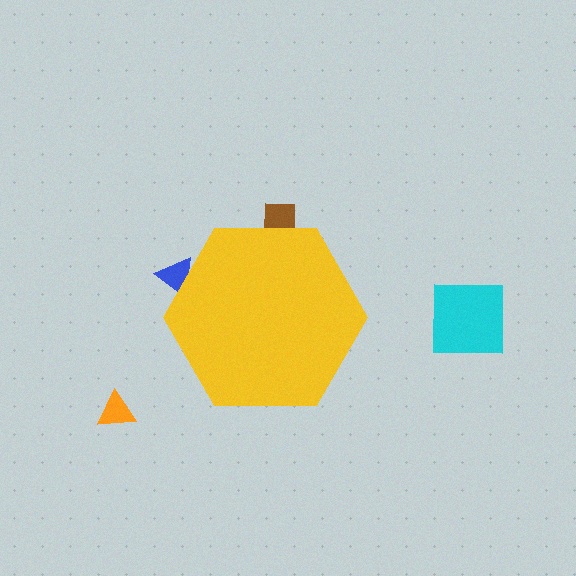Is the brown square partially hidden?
Yes, the brown square is partially hidden behind the yellow hexagon.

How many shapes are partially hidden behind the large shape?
2 shapes are partially hidden.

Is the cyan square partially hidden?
No, the cyan square is fully visible.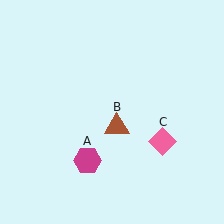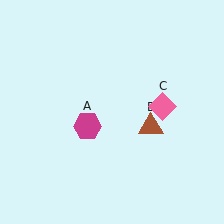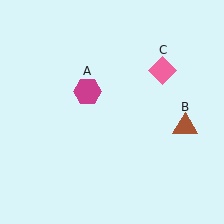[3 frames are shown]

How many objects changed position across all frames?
3 objects changed position: magenta hexagon (object A), brown triangle (object B), pink diamond (object C).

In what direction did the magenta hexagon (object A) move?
The magenta hexagon (object A) moved up.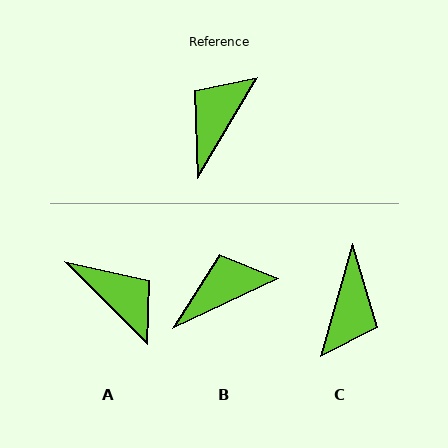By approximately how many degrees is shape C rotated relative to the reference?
Approximately 165 degrees clockwise.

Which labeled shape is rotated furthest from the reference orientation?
C, about 165 degrees away.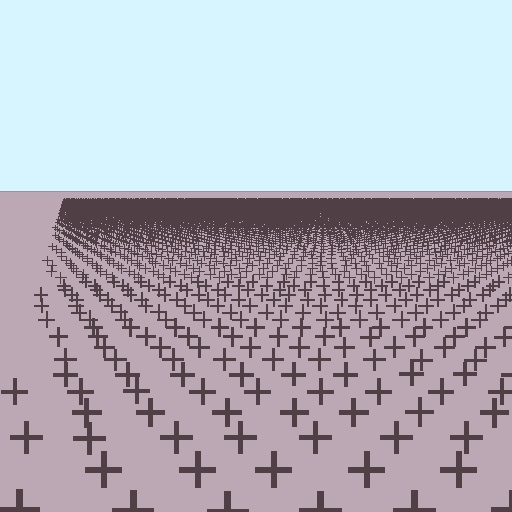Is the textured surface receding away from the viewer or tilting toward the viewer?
The surface is receding away from the viewer. Texture elements get smaller and denser toward the top.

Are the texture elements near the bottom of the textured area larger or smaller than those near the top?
Larger. Near the bottom, elements are closer to the viewer and appear at a bigger on-screen size.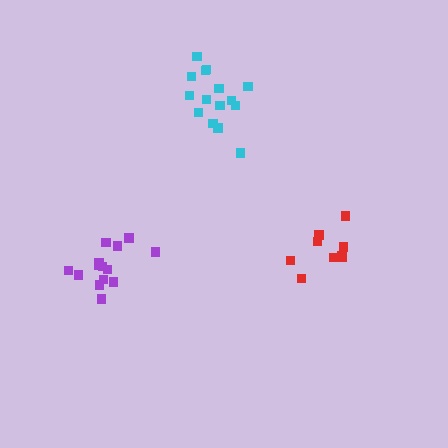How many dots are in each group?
Group 1: 10 dots, Group 2: 14 dots, Group 3: 15 dots (39 total).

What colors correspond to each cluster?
The clusters are colored: red, purple, cyan.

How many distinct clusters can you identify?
There are 3 distinct clusters.